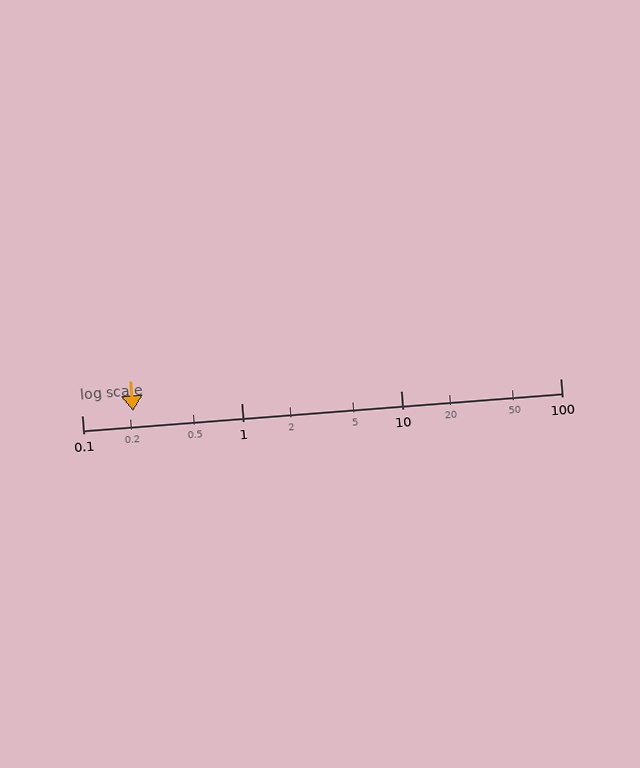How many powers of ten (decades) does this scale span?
The scale spans 3 decades, from 0.1 to 100.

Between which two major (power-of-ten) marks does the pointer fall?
The pointer is between 0.1 and 1.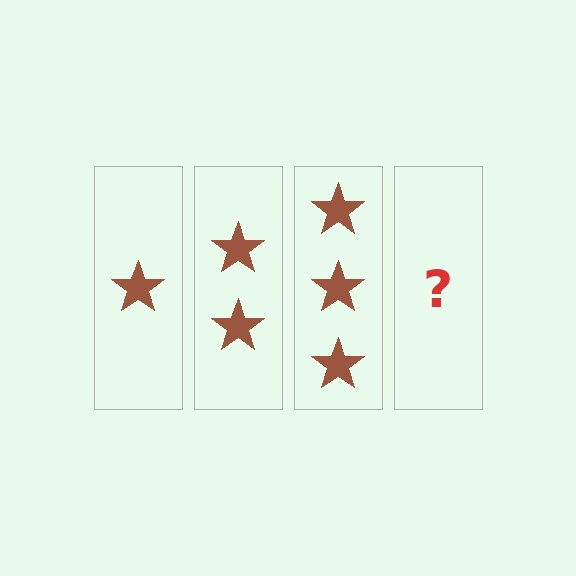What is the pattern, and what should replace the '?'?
The pattern is that each step adds one more star. The '?' should be 4 stars.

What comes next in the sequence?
The next element should be 4 stars.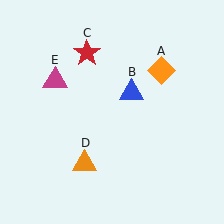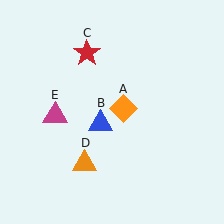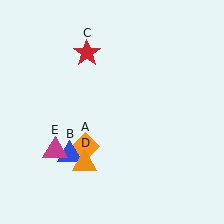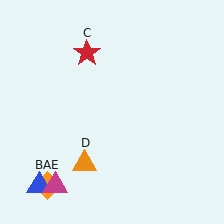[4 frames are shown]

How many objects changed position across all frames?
3 objects changed position: orange diamond (object A), blue triangle (object B), magenta triangle (object E).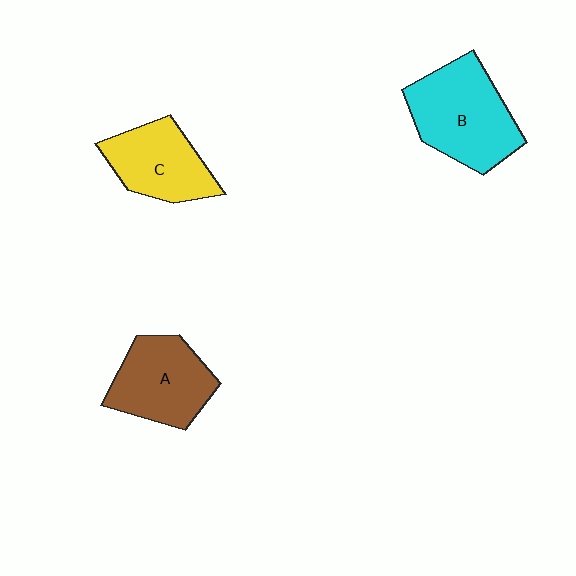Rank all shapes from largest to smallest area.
From largest to smallest: B (cyan), A (brown), C (yellow).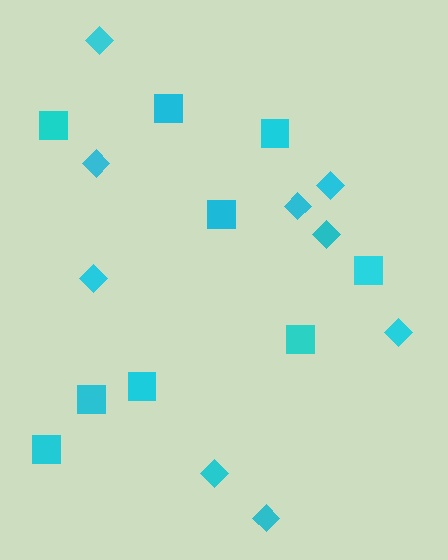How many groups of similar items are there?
There are 2 groups: one group of diamonds (9) and one group of squares (9).